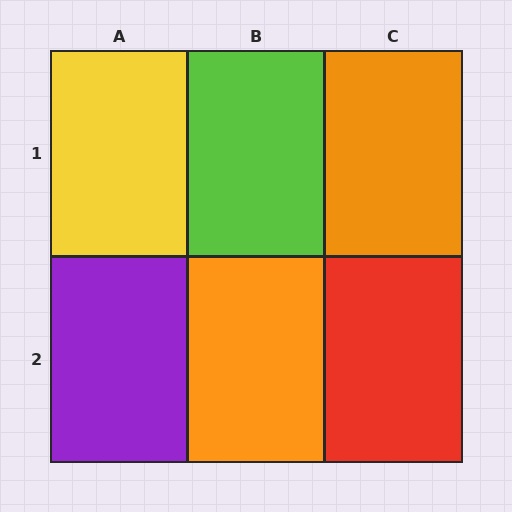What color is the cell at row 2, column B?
Orange.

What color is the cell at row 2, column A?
Purple.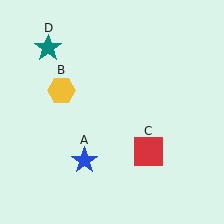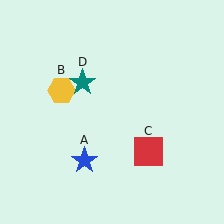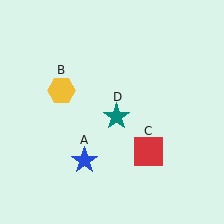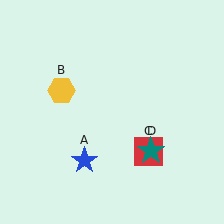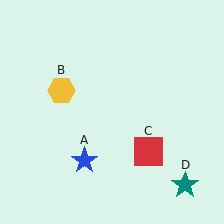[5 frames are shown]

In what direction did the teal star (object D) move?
The teal star (object D) moved down and to the right.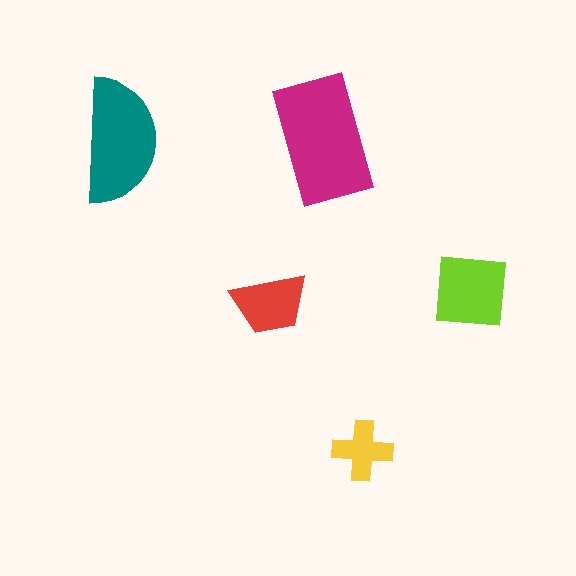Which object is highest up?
The magenta rectangle is topmost.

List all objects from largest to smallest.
The magenta rectangle, the teal semicircle, the lime square, the red trapezoid, the yellow cross.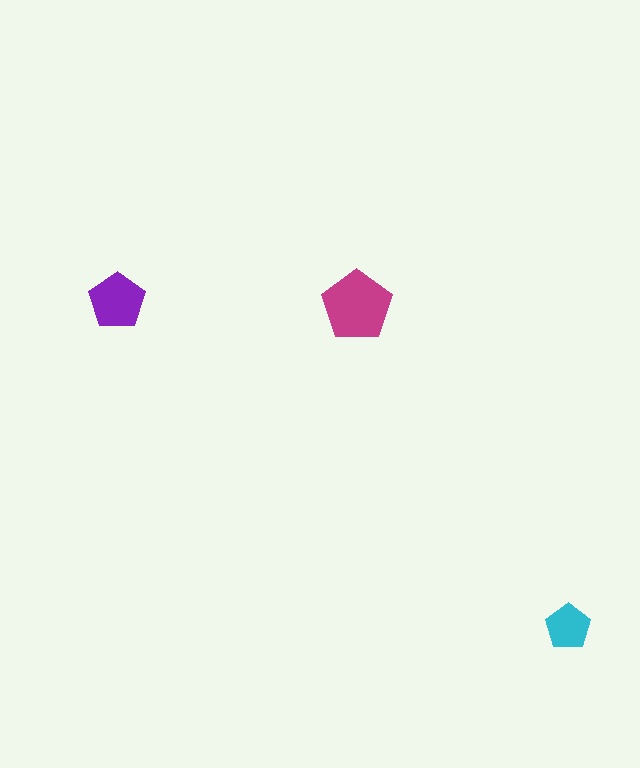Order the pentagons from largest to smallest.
the magenta one, the purple one, the cyan one.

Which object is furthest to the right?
The cyan pentagon is rightmost.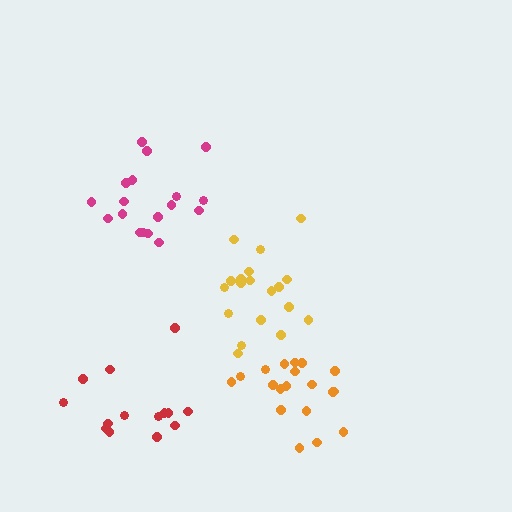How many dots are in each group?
Group 1: 14 dots, Group 2: 18 dots, Group 3: 19 dots, Group 4: 19 dots (70 total).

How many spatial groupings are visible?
There are 4 spatial groupings.